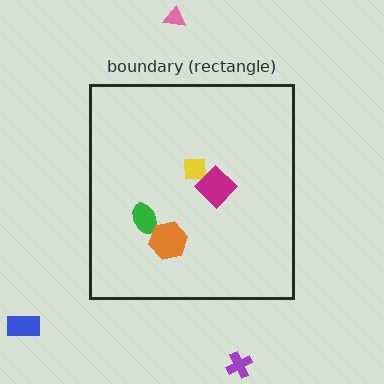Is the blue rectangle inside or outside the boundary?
Outside.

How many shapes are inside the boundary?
4 inside, 3 outside.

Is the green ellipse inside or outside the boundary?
Inside.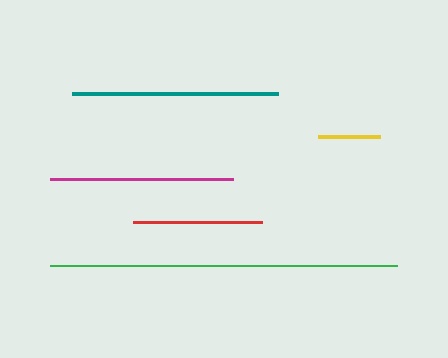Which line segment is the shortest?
The yellow line is the shortest at approximately 62 pixels.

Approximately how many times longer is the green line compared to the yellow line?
The green line is approximately 5.6 times the length of the yellow line.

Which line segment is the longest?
The green line is the longest at approximately 348 pixels.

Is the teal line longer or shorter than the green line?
The green line is longer than the teal line.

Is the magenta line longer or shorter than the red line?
The magenta line is longer than the red line.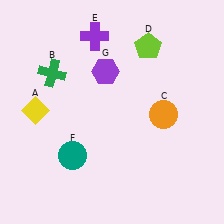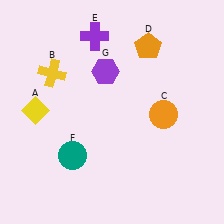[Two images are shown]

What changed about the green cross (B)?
In Image 1, B is green. In Image 2, it changed to yellow.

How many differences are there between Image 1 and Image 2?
There are 2 differences between the two images.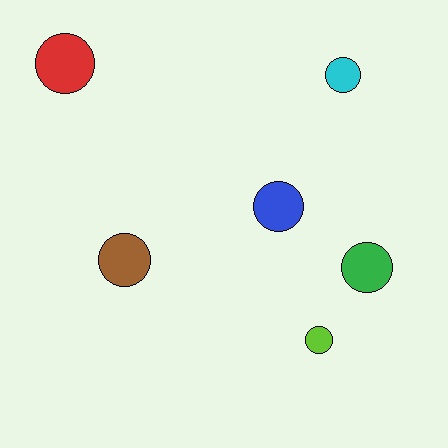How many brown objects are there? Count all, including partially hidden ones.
There is 1 brown object.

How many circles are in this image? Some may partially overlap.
There are 6 circles.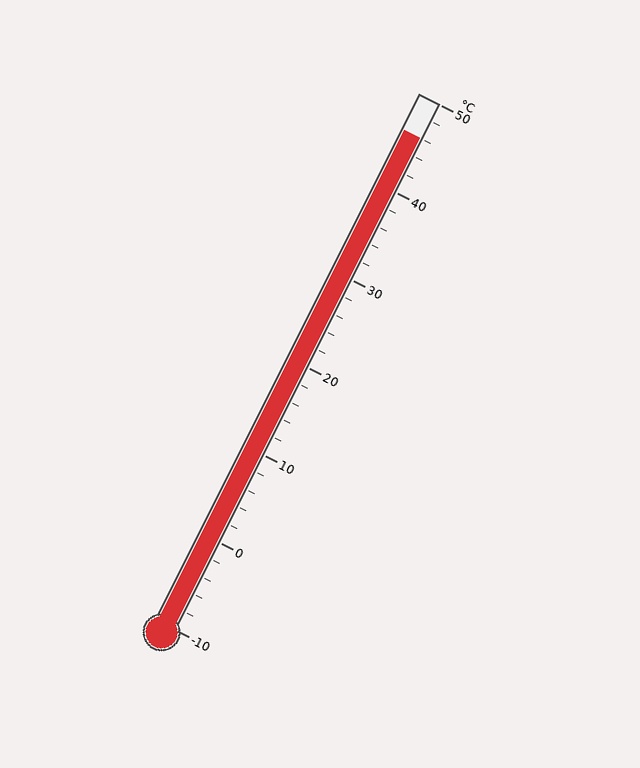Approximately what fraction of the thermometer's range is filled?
The thermometer is filled to approximately 95% of its range.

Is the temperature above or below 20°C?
The temperature is above 20°C.